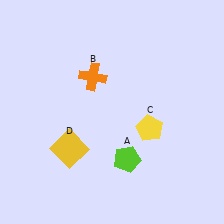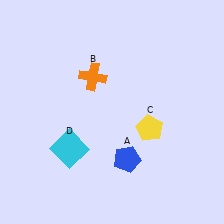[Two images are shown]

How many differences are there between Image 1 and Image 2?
There are 2 differences between the two images.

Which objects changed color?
A changed from lime to blue. D changed from yellow to cyan.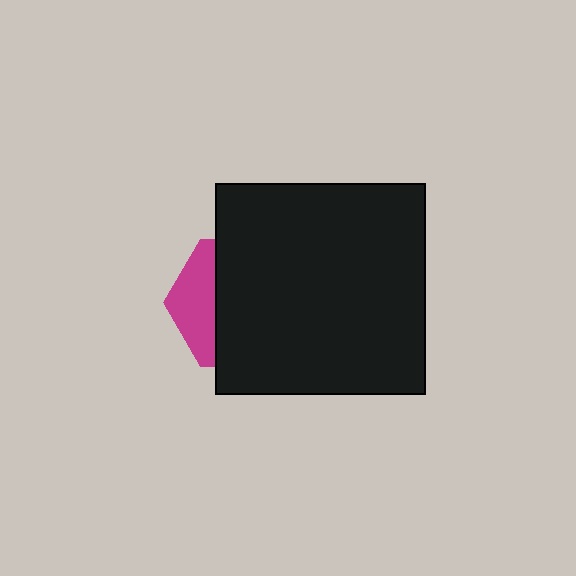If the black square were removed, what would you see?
You would see the complete magenta hexagon.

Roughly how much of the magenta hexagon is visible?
A small part of it is visible (roughly 31%).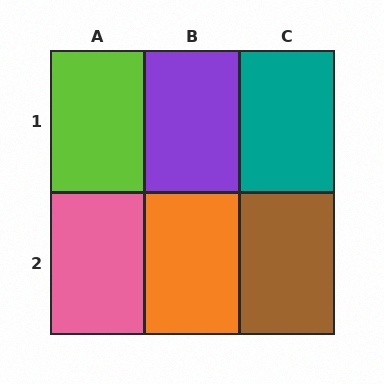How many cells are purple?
1 cell is purple.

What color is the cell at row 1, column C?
Teal.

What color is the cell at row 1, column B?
Purple.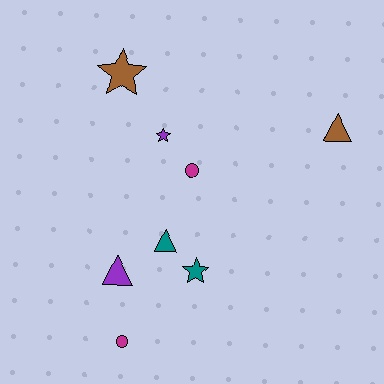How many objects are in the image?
There are 8 objects.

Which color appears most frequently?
Teal, with 2 objects.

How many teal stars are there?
There is 1 teal star.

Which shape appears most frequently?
Star, with 3 objects.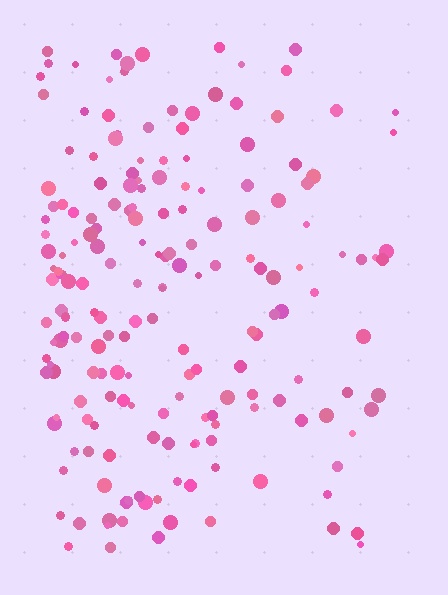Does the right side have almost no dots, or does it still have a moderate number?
Still a moderate number, just noticeably fewer than the left.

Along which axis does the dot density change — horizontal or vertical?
Horizontal.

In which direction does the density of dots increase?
From right to left, with the left side densest.